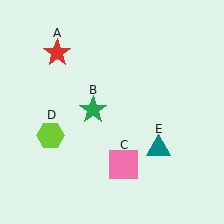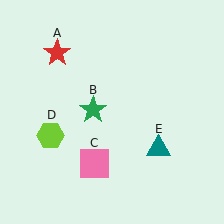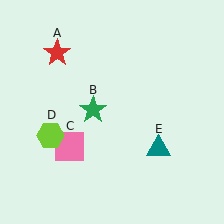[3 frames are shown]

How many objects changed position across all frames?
1 object changed position: pink square (object C).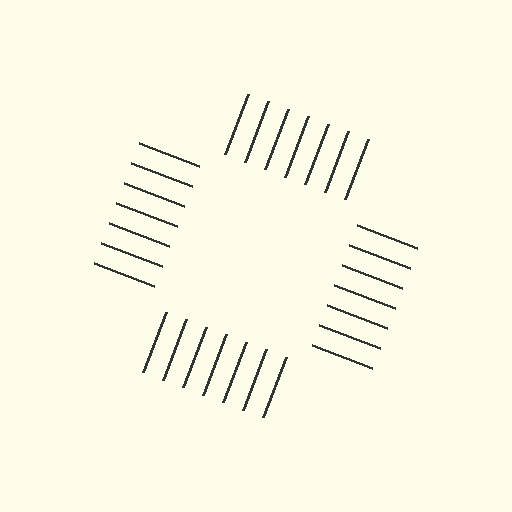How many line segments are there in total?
28 — 7 along each of the 4 edges.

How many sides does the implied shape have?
4 sides — the line-ends trace a square.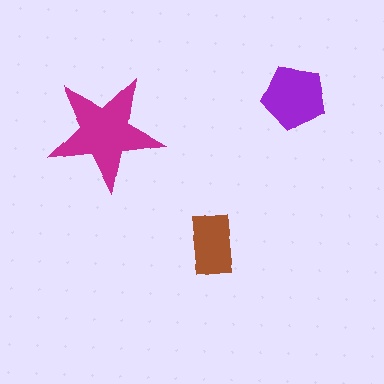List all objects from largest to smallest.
The magenta star, the purple pentagon, the brown rectangle.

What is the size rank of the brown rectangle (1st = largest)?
3rd.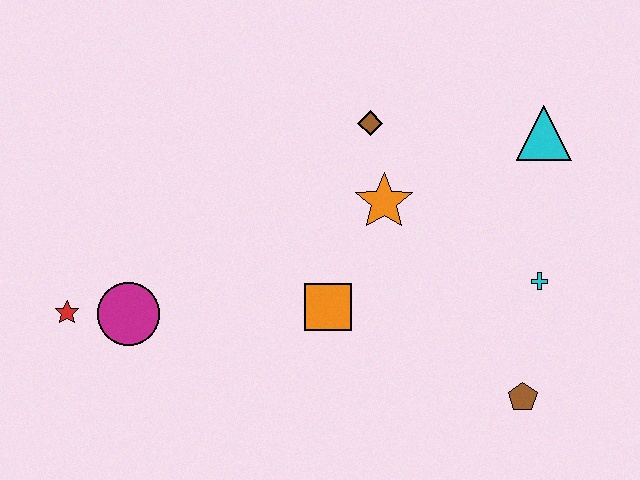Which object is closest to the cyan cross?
The brown pentagon is closest to the cyan cross.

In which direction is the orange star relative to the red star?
The orange star is to the right of the red star.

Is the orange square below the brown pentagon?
No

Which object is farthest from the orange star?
The red star is farthest from the orange star.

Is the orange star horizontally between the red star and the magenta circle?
No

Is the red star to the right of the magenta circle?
No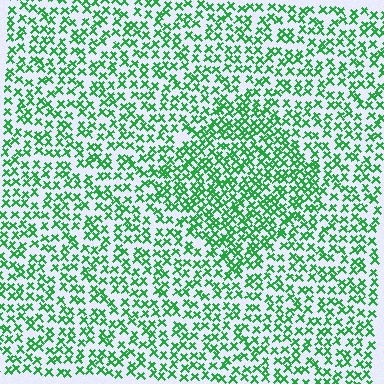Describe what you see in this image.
The image contains small green elements arranged at two different densities. A diamond-shaped region is visible where the elements are more densely packed than the surrounding area.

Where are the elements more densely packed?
The elements are more densely packed inside the diamond boundary.